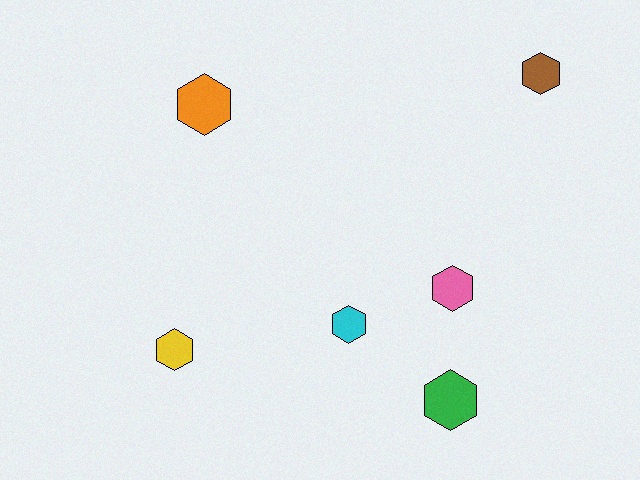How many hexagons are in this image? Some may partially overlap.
There are 6 hexagons.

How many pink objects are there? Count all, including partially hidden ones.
There is 1 pink object.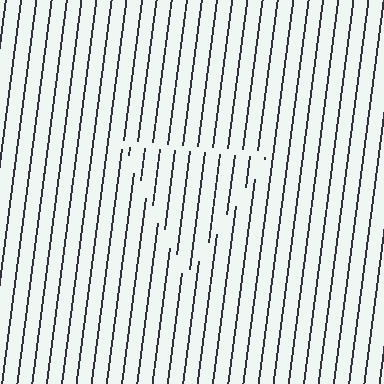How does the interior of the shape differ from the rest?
The interior of the shape contains the same grating, shifted by half a period — the contour is defined by the phase discontinuity where line-ends from the inner and outer gratings abut.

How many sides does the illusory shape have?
3 sides — the line-ends trace a triangle.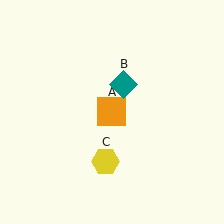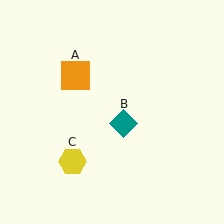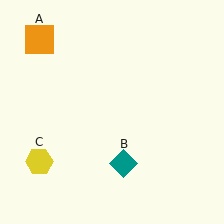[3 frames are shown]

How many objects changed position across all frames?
3 objects changed position: orange square (object A), teal diamond (object B), yellow hexagon (object C).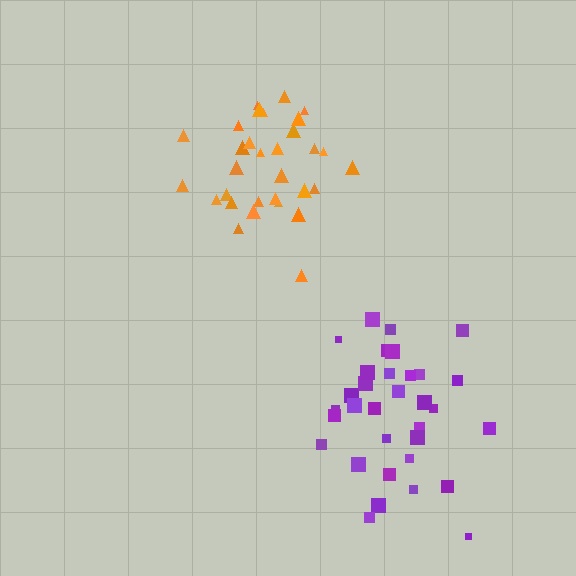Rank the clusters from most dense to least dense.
orange, purple.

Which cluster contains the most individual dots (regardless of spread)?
Purple (34).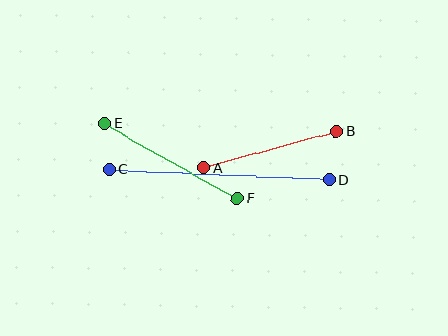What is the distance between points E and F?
The distance is approximately 153 pixels.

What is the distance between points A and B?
The distance is approximately 137 pixels.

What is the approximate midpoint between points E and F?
The midpoint is at approximately (171, 161) pixels.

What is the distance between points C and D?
The distance is approximately 220 pixels.